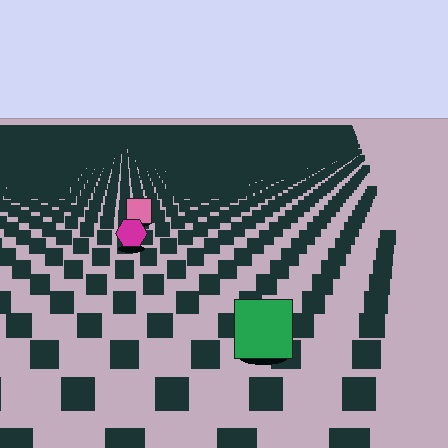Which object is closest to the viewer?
The green square is closest. The texture marks near it are larger and more spread out.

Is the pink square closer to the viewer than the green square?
No. The green square is closer — you can tell from the texture gradient: the ground texture is coarser near it.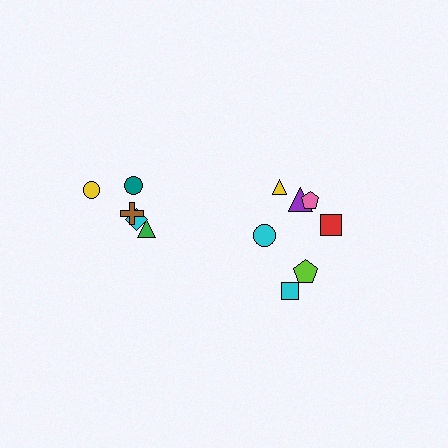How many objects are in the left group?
There are 5 objects.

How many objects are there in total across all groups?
There are 13 objects.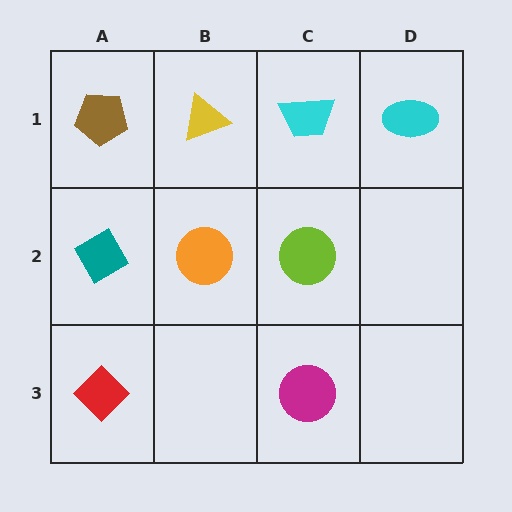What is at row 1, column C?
A cyan trapezoid.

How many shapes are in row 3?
2 shapes.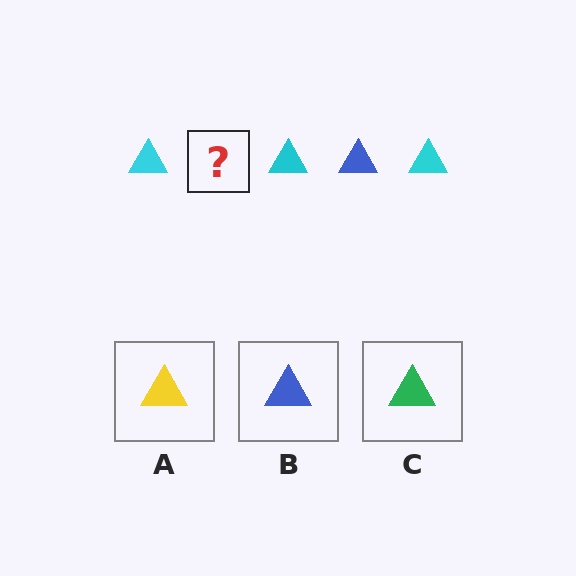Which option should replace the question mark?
Option B.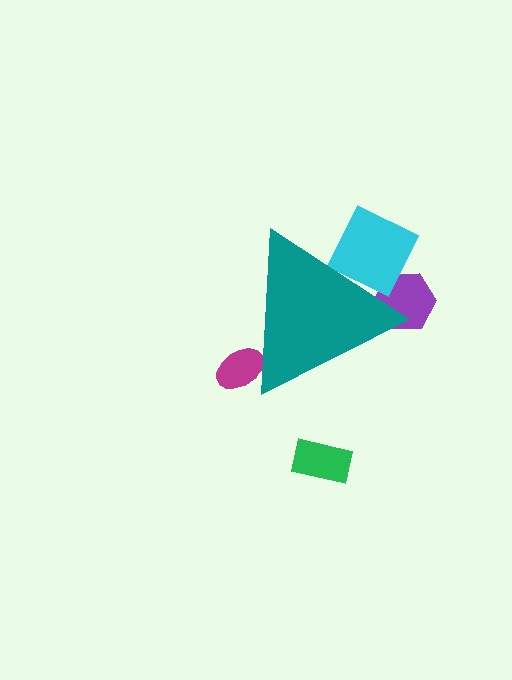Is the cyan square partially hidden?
Yes, the cyan square is partially hidden behind the teal triangle.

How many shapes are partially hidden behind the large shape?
3 shapes are partially hidden.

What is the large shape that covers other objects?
A teal triangle.